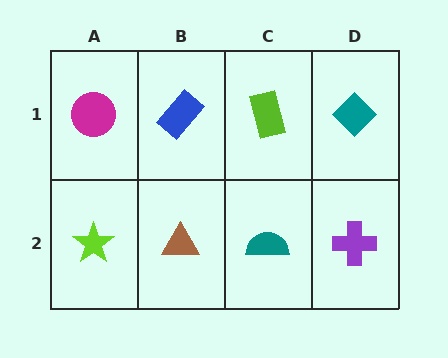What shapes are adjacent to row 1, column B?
A brown triangle (row 2, column B), a magenta circle (row 1, column A), a lime rectangle (row 1, column C).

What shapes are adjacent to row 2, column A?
A magenta circle (row 1, column A), a brown triangle (row 2, column B).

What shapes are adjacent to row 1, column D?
A purple cross (row 2, column D), a lime rectangle (row 1, column C).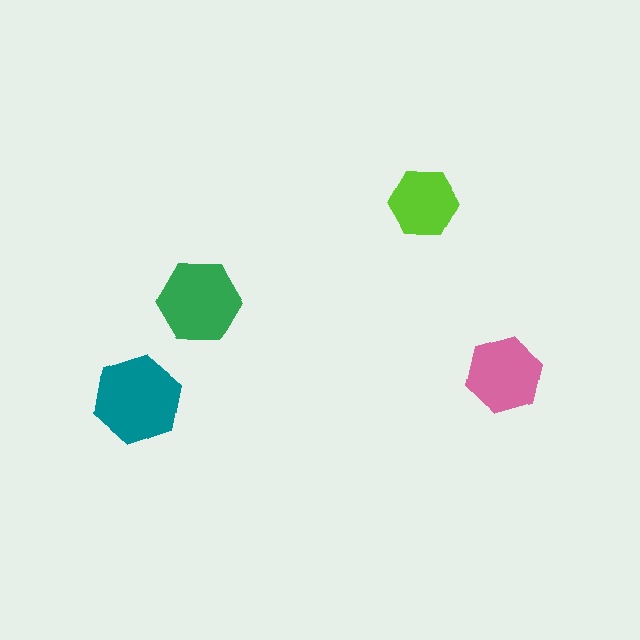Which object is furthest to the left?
The teal hexagon is leftmost.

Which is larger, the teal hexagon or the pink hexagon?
The teal one.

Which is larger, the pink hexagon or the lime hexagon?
The pink one.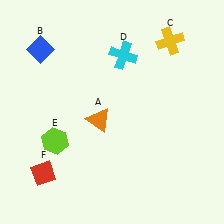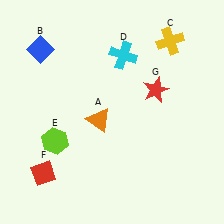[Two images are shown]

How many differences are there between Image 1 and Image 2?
There is 1 difference between the two images.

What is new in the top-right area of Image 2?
A red star (G) was added in the top-right area of Image 2.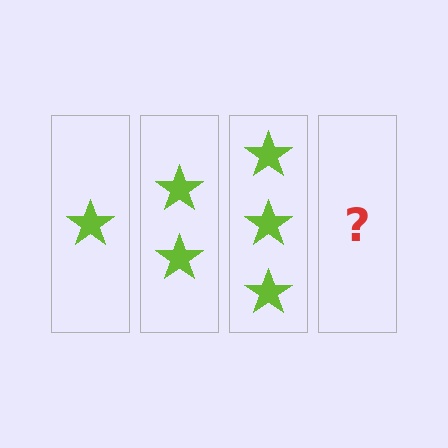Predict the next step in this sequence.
The next step is 4 stars.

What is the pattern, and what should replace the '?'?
The pattern is that each step adds one more star. The '?' should be 4 stars.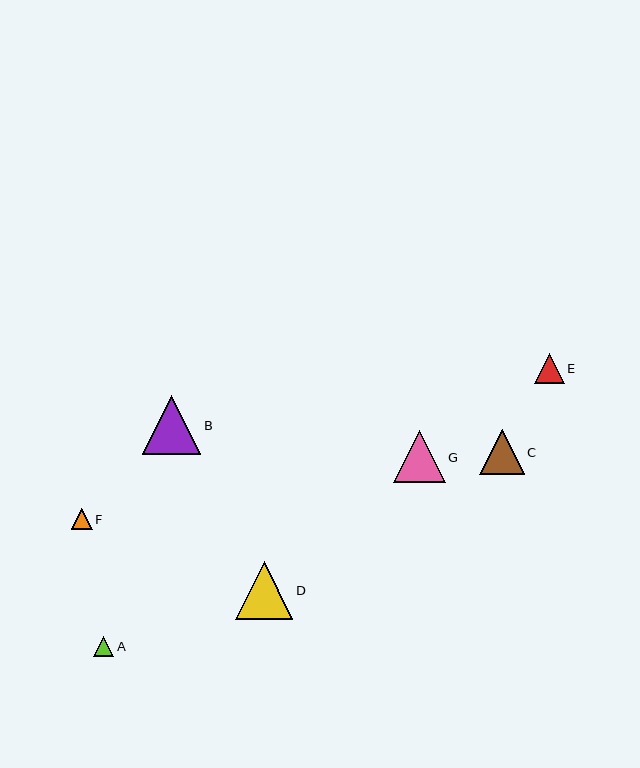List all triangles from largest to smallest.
From largest to smallest: B, D, G, C, E, F, A.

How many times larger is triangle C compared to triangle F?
Triangle C is approximately 2.1 times the size of triangle F.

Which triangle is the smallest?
Triangle A is the smallest with a size of approximately 20 pixels.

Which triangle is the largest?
Triangle B is the largest with a size of approximately 59 pixels.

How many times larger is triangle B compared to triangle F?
Triangle B is approximately 2.8 times the size of triangle F.